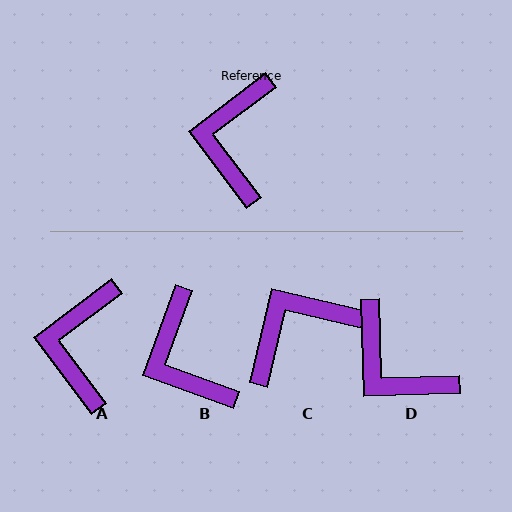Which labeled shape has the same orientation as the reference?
A.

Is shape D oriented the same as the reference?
No, it is off by about 54 degrees.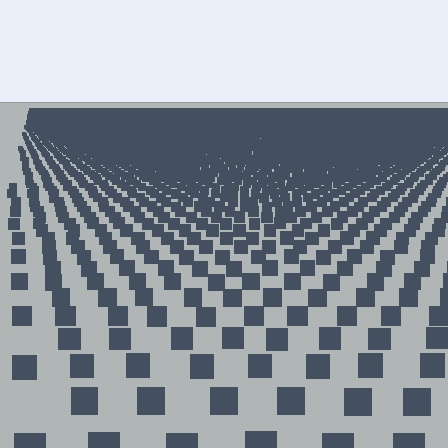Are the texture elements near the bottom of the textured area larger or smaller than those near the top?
Larger. Near the bottom, elements are closer to the viewer and appear at a bigger on-screen size.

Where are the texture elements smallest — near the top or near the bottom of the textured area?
Near the top.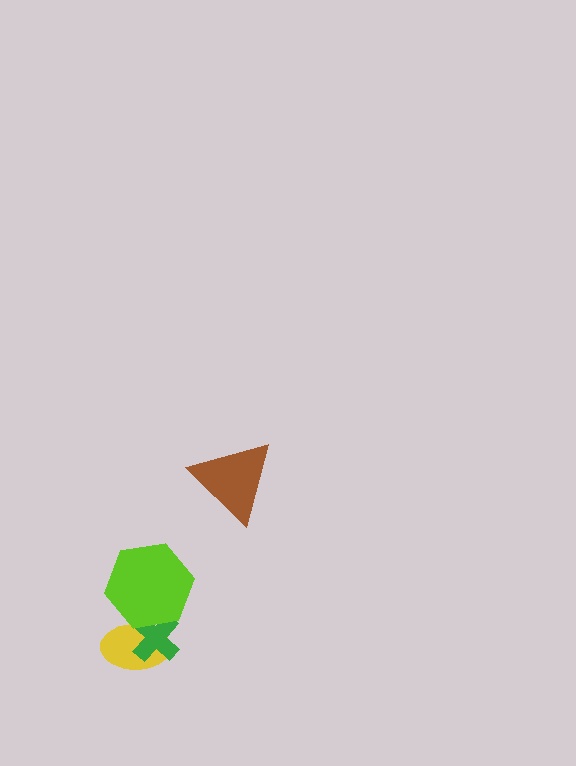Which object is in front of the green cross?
The lime hexagon is in front of the green cross.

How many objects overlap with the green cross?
2 objects overlap with the green cross.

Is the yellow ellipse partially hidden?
Yes, it is partially covered by another shape.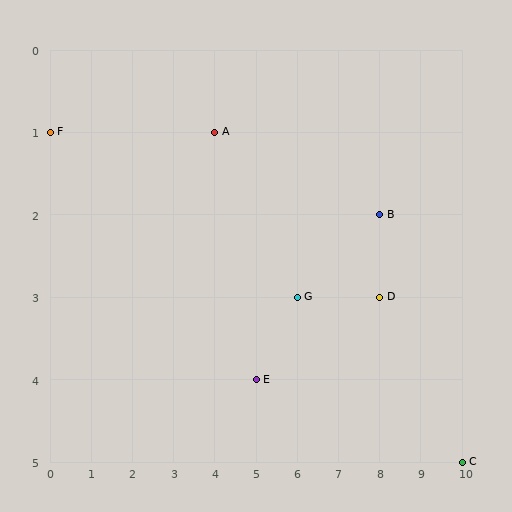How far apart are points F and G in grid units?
Points F and G are 6 columns and 2 rows apart (about 6.3 grid units diagonally).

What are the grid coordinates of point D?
Point D is at grid coordinates (8, 3).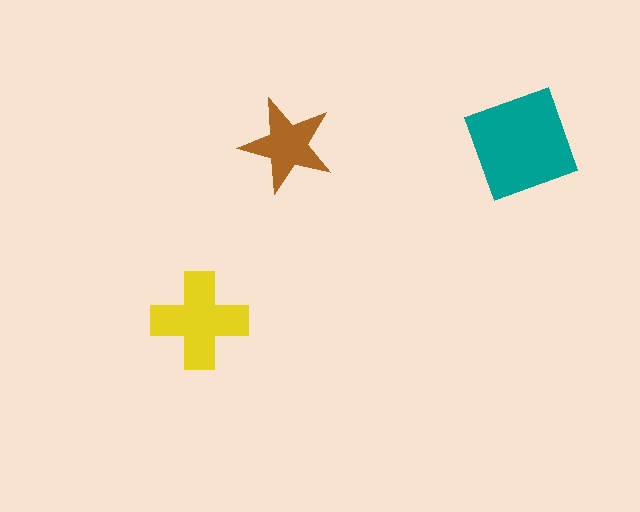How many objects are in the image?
There are 3 objects in the image.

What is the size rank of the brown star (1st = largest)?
3rd.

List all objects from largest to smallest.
The teal diamond, the yellow cross, the brown star.